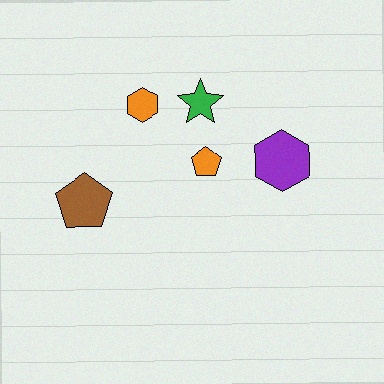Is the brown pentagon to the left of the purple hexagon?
Yes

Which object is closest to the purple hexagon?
The orange pentagon is closest to the purple hexagon.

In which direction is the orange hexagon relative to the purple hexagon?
The orange hexagon is to the left of the purple hexagon.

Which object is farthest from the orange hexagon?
The purple hexagon is farthest from the orange hexagon.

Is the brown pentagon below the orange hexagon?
Yes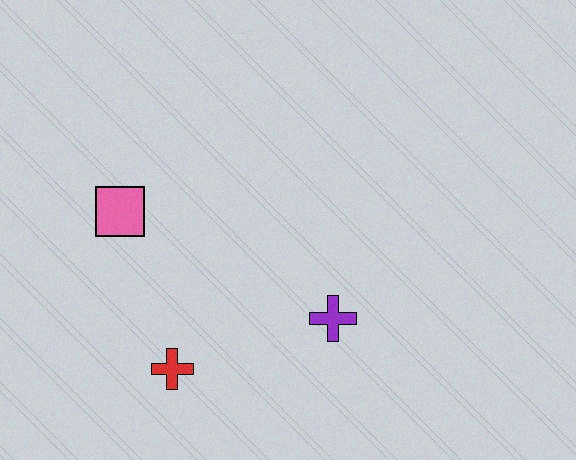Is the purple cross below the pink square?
Yes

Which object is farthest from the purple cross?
The pink square is farthest from the purple cross.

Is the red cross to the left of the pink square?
No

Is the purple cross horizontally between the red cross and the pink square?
No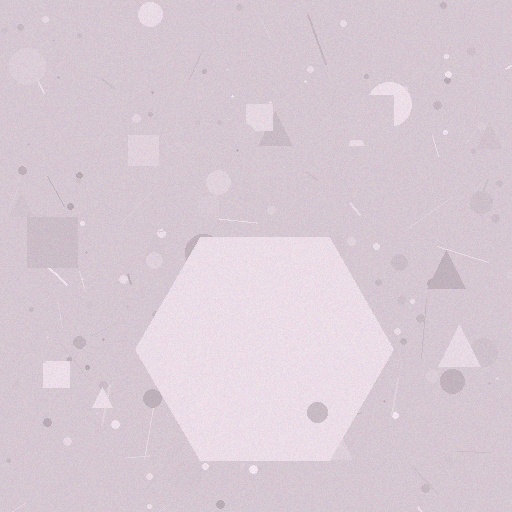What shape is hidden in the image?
A hexagon is hidden in the image.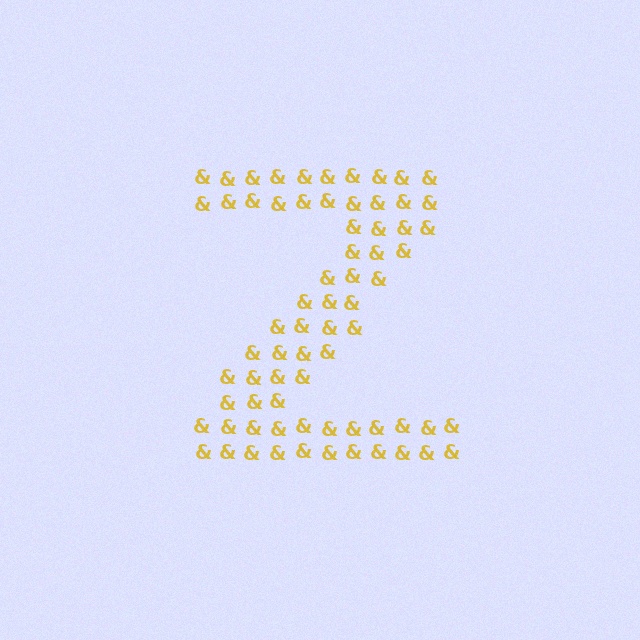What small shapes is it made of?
It is made of small ampersands.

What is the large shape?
The large shape is the letter Z.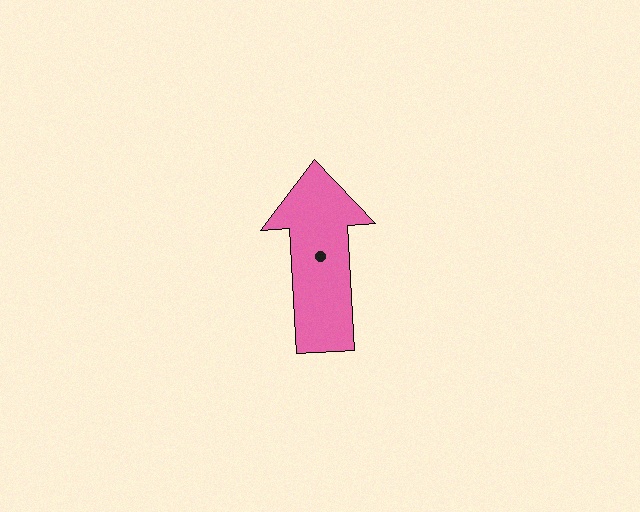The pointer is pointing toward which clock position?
Roughly 12 o'clock.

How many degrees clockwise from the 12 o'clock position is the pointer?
Approximately 357 degrees.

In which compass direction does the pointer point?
North.